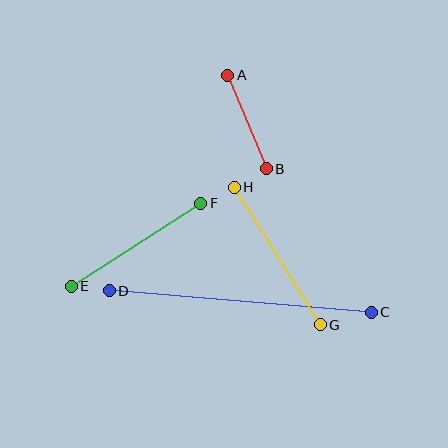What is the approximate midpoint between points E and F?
The midpoint is at approximately (136, 245) pixels.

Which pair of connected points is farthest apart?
Points C and D are farthest apart.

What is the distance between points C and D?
The distance is approximately 263 pixels.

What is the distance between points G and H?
The distance is approximately 162 pixels.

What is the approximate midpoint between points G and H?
The midpoint is at approximately (277, 256) pixels.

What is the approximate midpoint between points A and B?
The midpoint is at approximately (247, 122) pixels.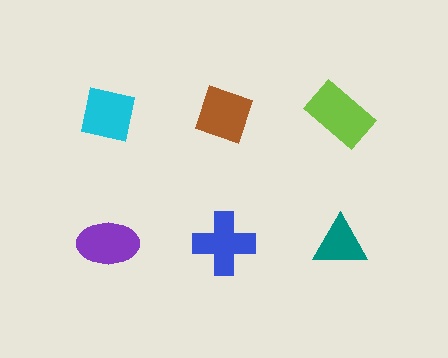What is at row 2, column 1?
A purple ellipse.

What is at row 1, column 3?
A lime rectangle.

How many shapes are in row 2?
3 shapes.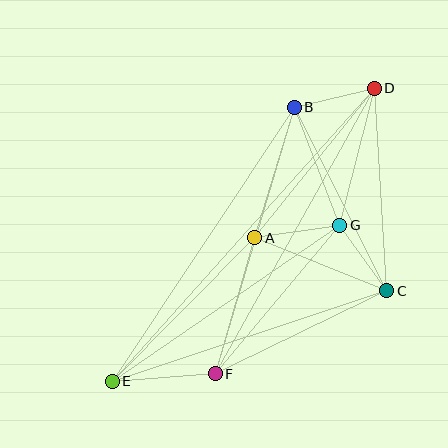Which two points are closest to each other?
Points C and G are closest to each other.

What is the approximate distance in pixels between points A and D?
The distance between A and D is approximately 191 pixels.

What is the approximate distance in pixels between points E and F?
The distance between E and F is approximately 103 pixels.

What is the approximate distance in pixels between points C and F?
The distance between C and F is approximately 190 pixels.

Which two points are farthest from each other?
Points D and E are farthest from each other.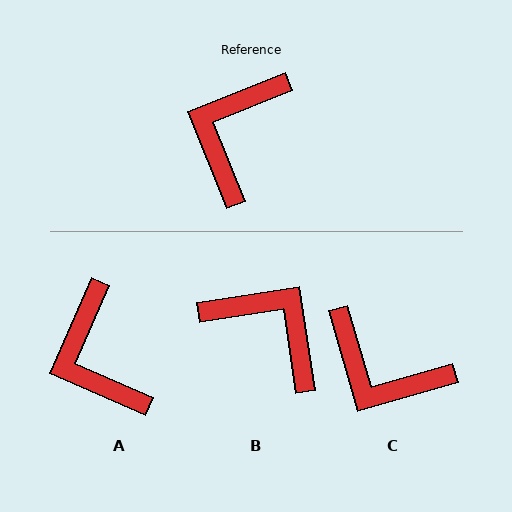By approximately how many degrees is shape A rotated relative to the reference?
Approximately 45 degrees counter-clockwise.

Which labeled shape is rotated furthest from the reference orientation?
B, about 103 degrees away.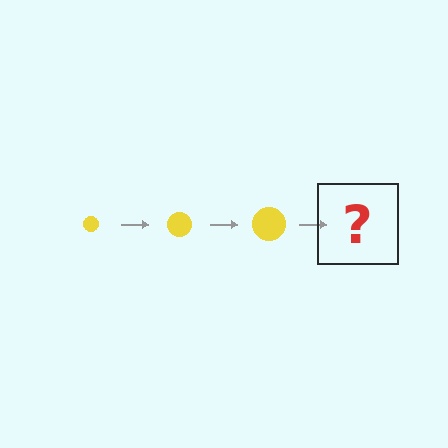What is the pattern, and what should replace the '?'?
The pattern is that the circle gets progressively larger each step. The '?' should be a yellow circle, larger than the previous one.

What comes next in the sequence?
The next element should be a yellow circle, larger than the previous one.